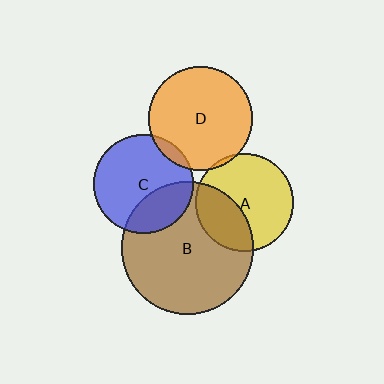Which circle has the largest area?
Circle B (brown).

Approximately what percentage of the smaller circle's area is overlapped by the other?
Approximately 30%.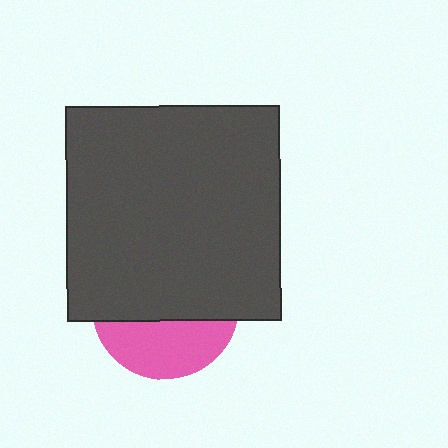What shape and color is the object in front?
The object in front is a dark gray square.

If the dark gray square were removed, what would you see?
You would see the complete pink circle.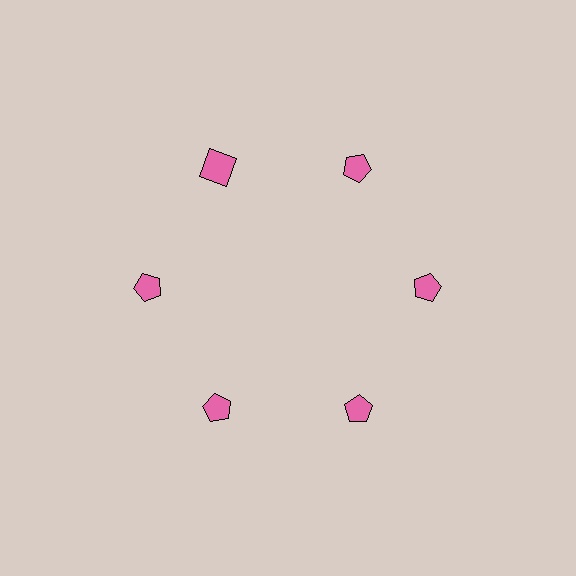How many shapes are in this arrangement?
There are 6 shapes arranged in a ring pattern.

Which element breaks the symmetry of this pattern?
The pink square at roughly the 11 o'clock position breaks the symmetry. All other shapes are pink pentagons.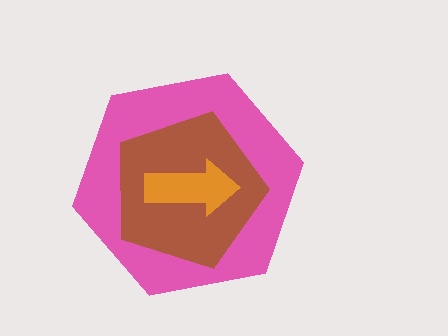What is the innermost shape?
The orange arrow.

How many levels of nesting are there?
3.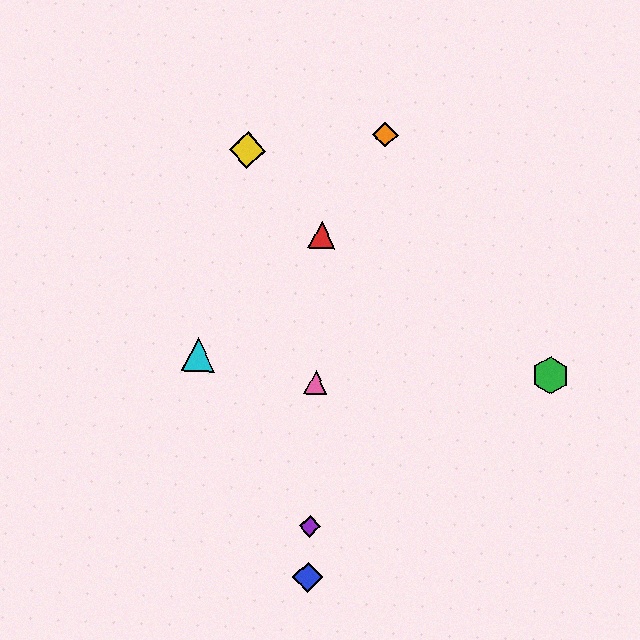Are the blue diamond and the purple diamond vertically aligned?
Yes, both are at x≈307.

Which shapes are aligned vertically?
The red triangle, the blue diamond, the purple diamond, the pink triangle are aligned vertically.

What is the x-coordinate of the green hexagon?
The green hexagon is at x≈551.